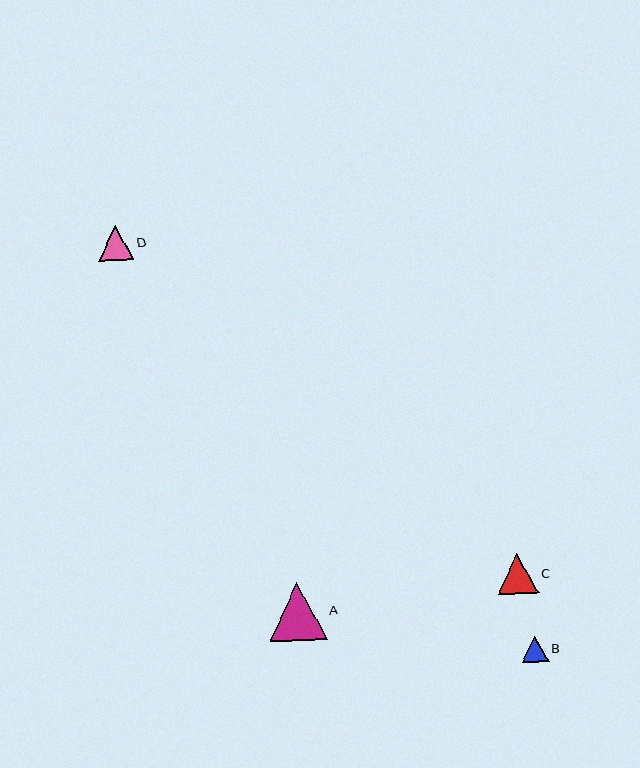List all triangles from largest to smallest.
From largest to smallest: A, C, D, B.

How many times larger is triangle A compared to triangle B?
Triangle A is approximately 2.1 times the size of triangle B.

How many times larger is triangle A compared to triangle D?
Triangle A is approximately 1.6 times the size of triangle D.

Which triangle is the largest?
Triangle A is the largest with a size of approximately 57 pixels.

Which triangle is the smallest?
Triangle B is the smallest with a size of approximately 27 pixels.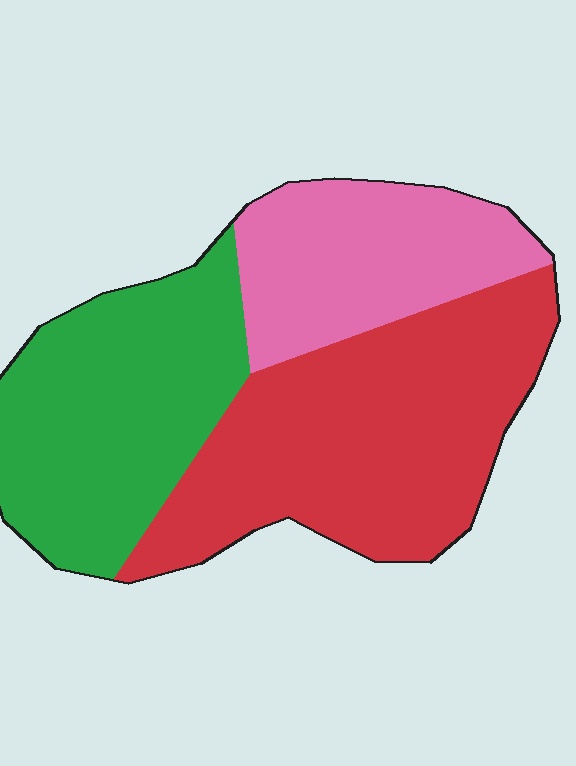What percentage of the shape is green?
Green takes up about one third (1/3) of the shape.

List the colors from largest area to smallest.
From largest to smallest: red, green, pink.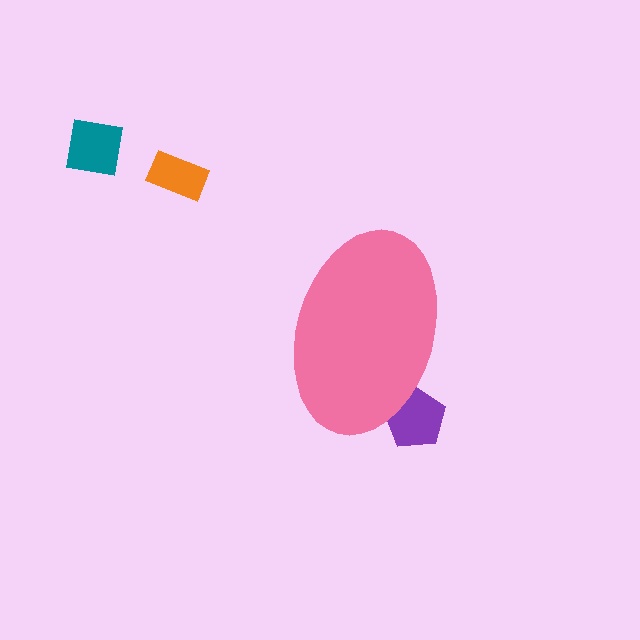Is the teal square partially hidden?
No, the teal square is fully visible.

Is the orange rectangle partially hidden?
No, the orange rectangle is fully visible.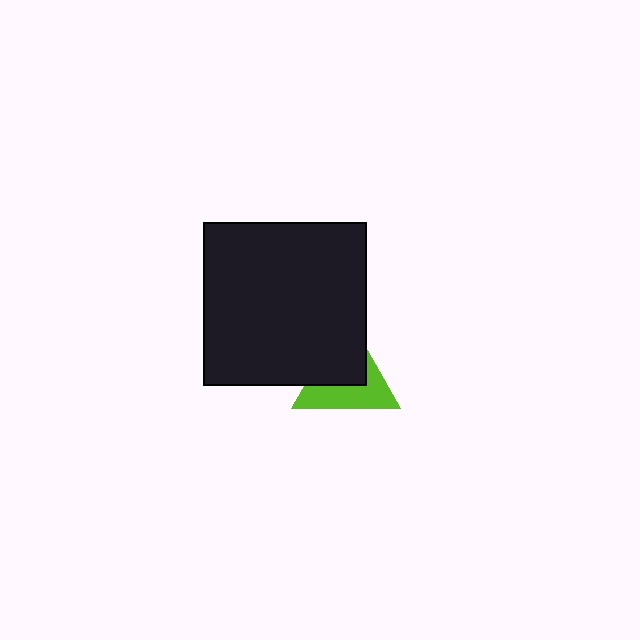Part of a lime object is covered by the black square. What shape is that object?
It is a triangle.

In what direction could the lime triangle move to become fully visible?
The lime triangle could move toward the lower-right. That would shift it out from behind the black square entirely.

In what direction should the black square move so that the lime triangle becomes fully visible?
The black square should move toward the upper-left. That is the shortest direction to clear the overlap and leave the lime triangle fully visible.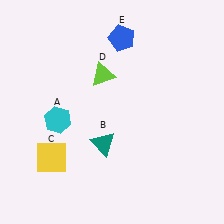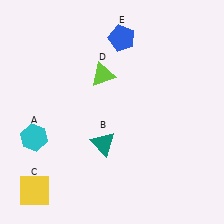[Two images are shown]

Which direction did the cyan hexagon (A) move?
The cyan hexagon (A) moved left.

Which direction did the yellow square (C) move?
The yellow square (C) moved down.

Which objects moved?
The objects that moved are: the cyan hexagon (A), the yellow square (C).